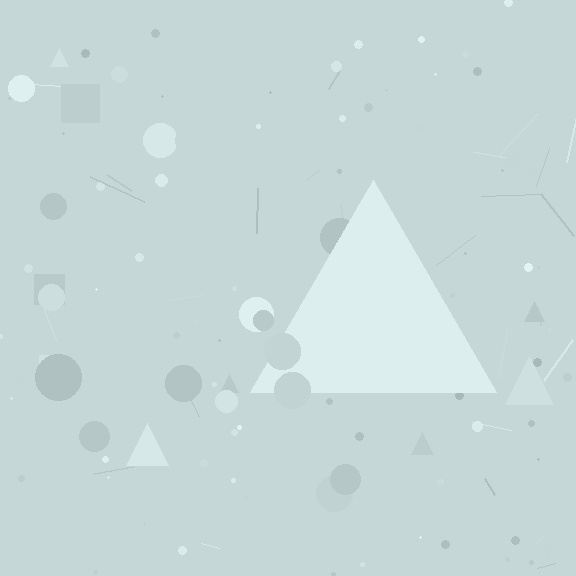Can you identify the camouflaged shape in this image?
The camouflaged shape is a triangle.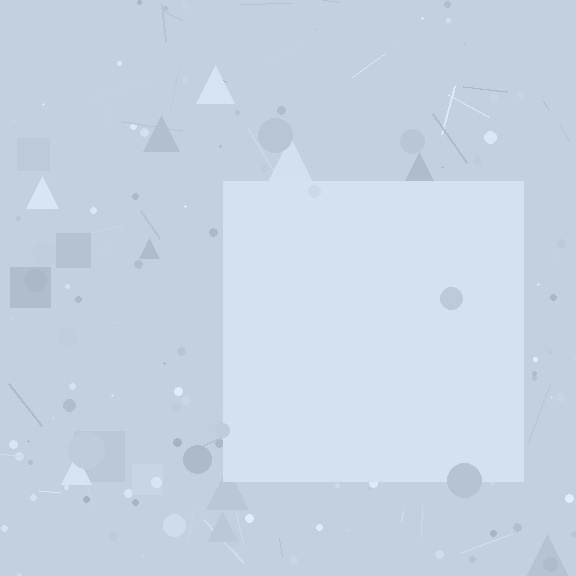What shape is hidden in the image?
A square is hidden in the image.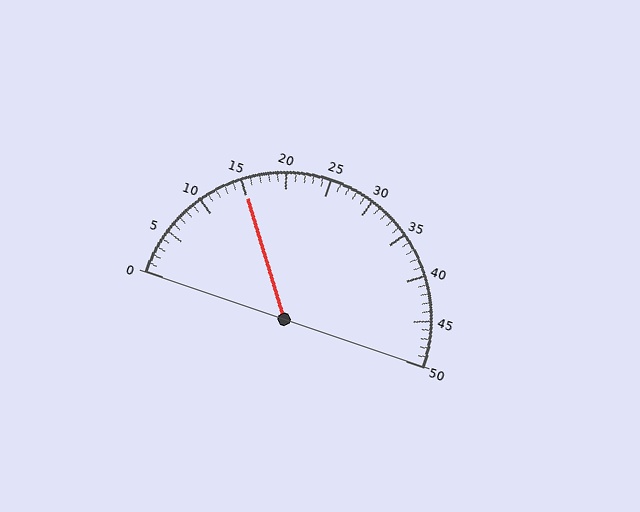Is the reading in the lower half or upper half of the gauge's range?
The reading is in the lower half of the range (0 to 50).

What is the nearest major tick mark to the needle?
The nearest major tick mark is 15.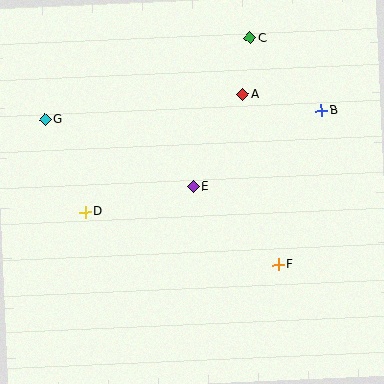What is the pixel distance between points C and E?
The distance between C and E is 159 pixels.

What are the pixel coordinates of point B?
Point B is at (321, 111).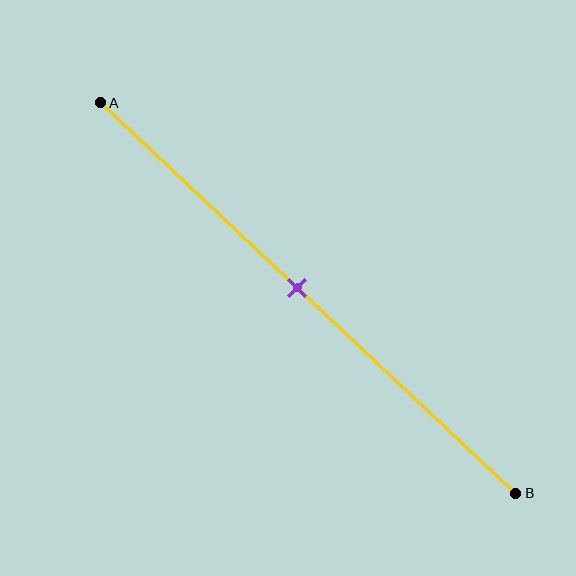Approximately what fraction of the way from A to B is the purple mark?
The purple mark is approximately 45% of the way from A to B.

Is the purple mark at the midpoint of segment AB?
Yes, the mark is approximately at the midpoint.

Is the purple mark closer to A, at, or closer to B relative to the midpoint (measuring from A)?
The purple mark is approximately at the midpoint of segment AB.